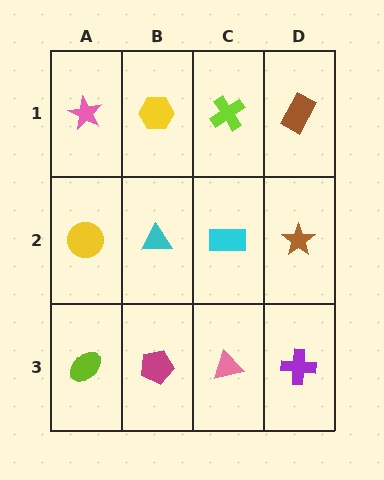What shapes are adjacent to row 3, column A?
A yellow circle (row 2, column A), a magenta pentagon (row 3, column B).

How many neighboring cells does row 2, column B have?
4.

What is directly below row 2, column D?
A purple cross.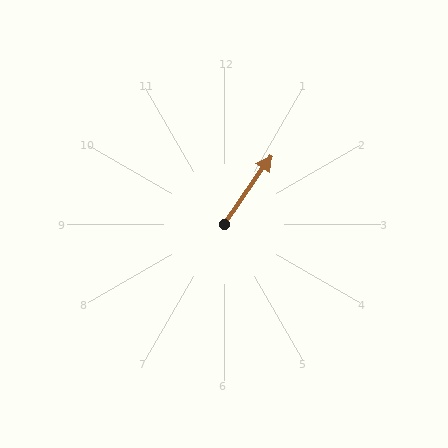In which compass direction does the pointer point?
Northeast.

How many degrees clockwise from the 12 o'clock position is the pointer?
Approximately 35 degrees.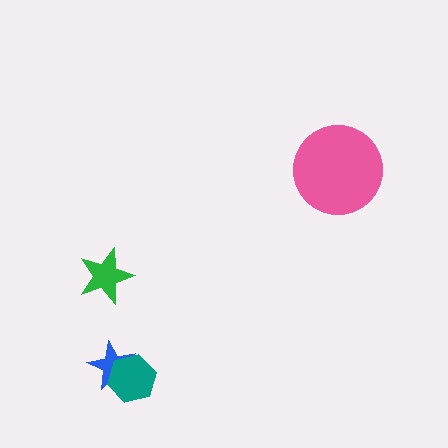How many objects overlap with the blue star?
1 object overlaps with the blue star.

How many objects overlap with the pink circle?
0 objects overlap with the pink circle.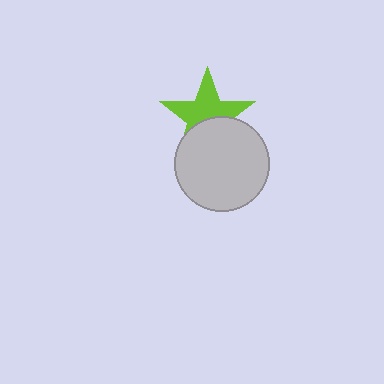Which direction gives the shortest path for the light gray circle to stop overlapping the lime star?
Moving down gives the shortest separation.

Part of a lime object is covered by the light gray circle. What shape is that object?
It is a star.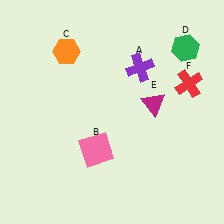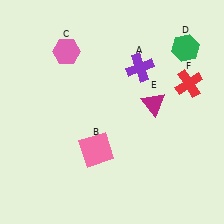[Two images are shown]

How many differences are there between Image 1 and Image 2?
There is 1 difference between the two images.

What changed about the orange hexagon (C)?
In Image 1, C is orange. In Image 2, it changed to pink.